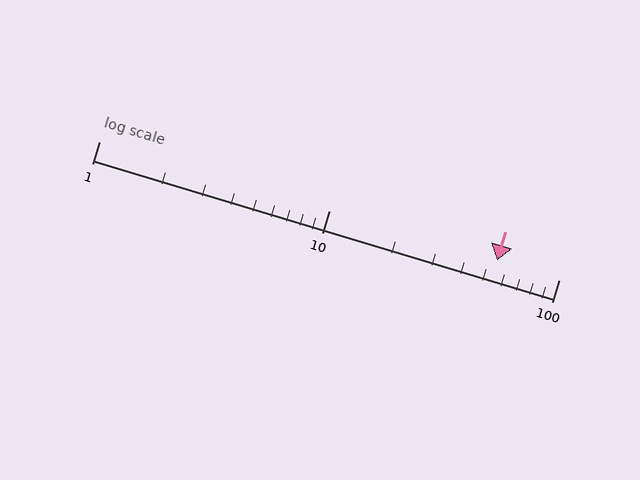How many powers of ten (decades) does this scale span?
The scale spans 2 decades, from 1 to 100.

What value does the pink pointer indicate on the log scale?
The pointer indicates approximately 54.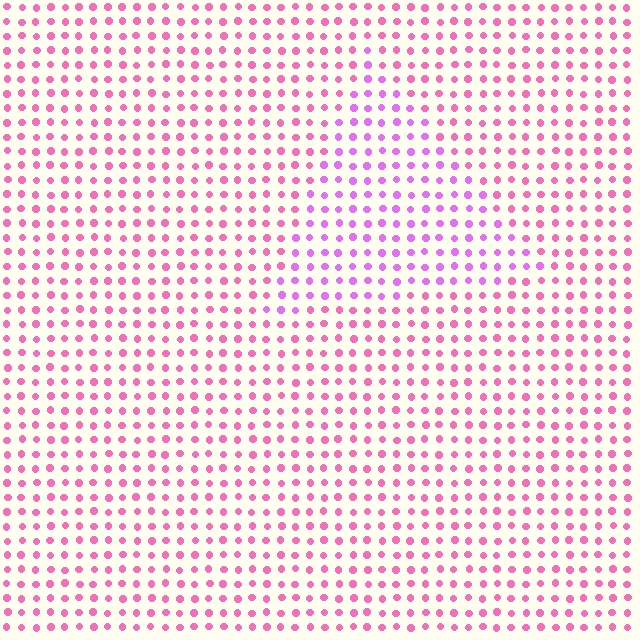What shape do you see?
I see a triangle.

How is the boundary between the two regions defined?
The boundary is defined purely by a slight shift in hue (about 34 degrees). Spacing, size, and orientation are identical on both sides.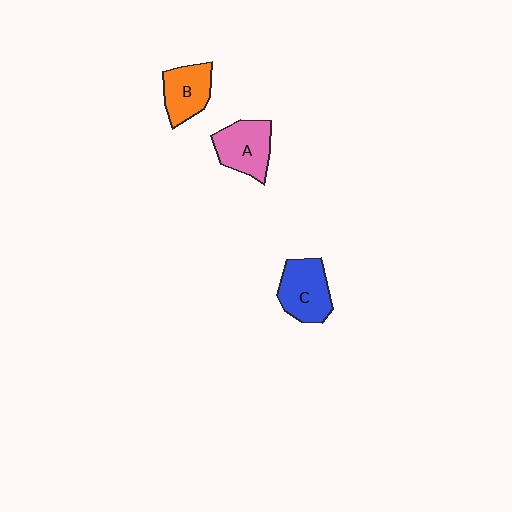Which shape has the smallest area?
Shape B (orange).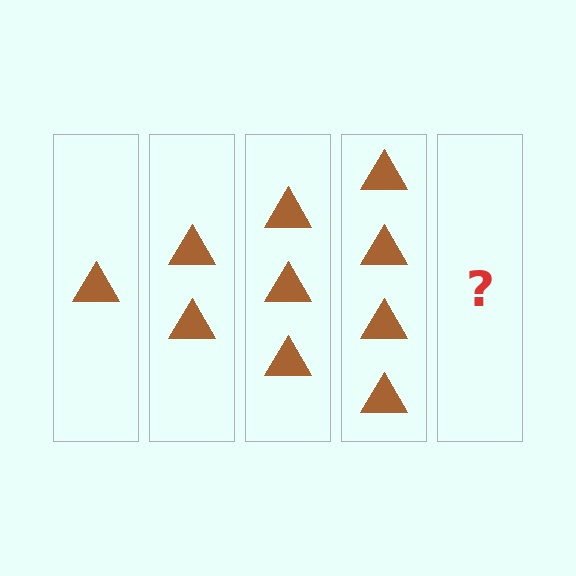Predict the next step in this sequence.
The next step is 5 triangles.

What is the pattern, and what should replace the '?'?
The pattern is that each step adds one more triangle. The '?' should be 5 triangles.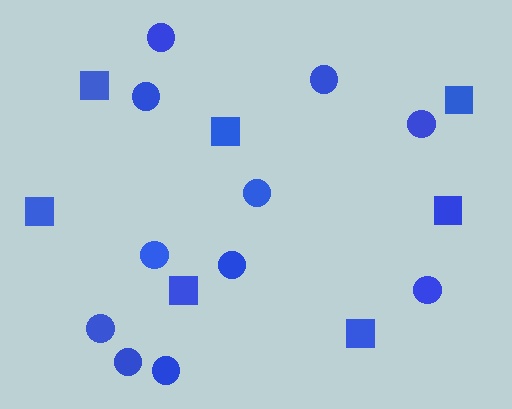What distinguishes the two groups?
There are 2 groups: one group of circles (11) and one group of squares (7).